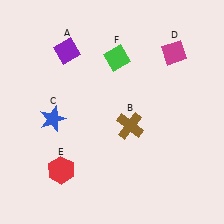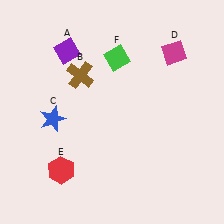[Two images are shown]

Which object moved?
The brown cross (B) moved up.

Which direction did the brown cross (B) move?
The brown cross (B) moved up.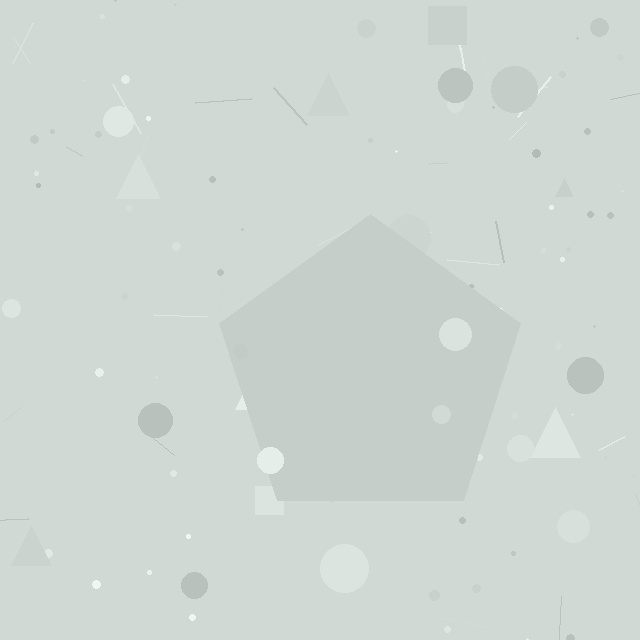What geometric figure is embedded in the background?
A pentagon is embedded in the background.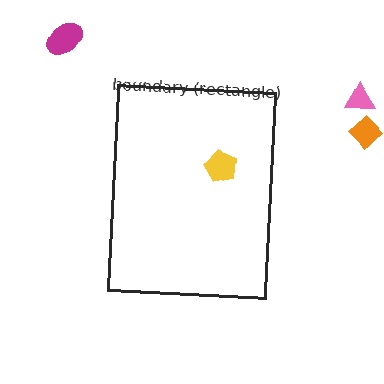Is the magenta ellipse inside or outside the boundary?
Outside.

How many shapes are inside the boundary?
1 inside, 3 outside.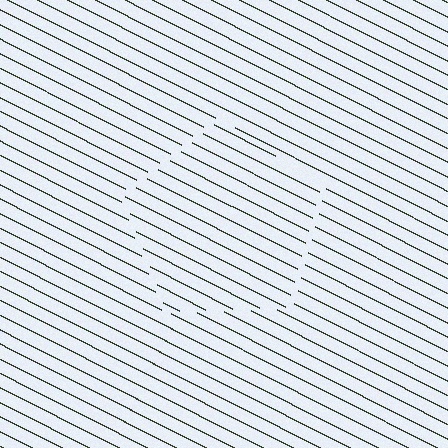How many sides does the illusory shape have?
5 sides — the line-ends trace a pentagon.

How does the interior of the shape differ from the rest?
The interior of the shape contains the same grating, shifted by half a period — the contour is defined by the phase discontinuity where line-ends from the inner and outer gratings abut.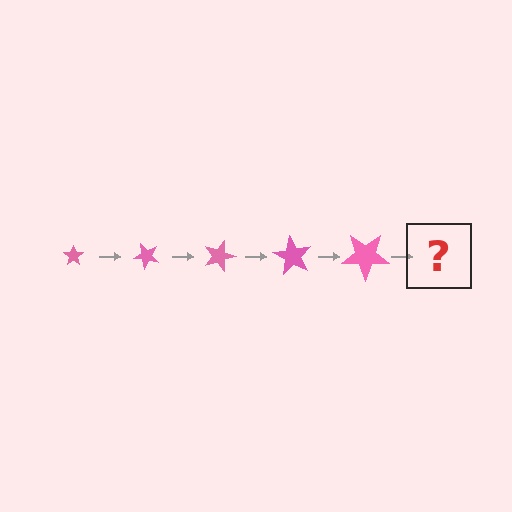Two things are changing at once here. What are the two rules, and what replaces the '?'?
The two rules are that the star grows larger each step and it rotates 45 degrees each step. The '?' should be a star, larger than the previous one and rotated 225 degrees from the start.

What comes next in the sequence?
The next element should be a star, larger than the previous one and rotated 225 degrees from the start.